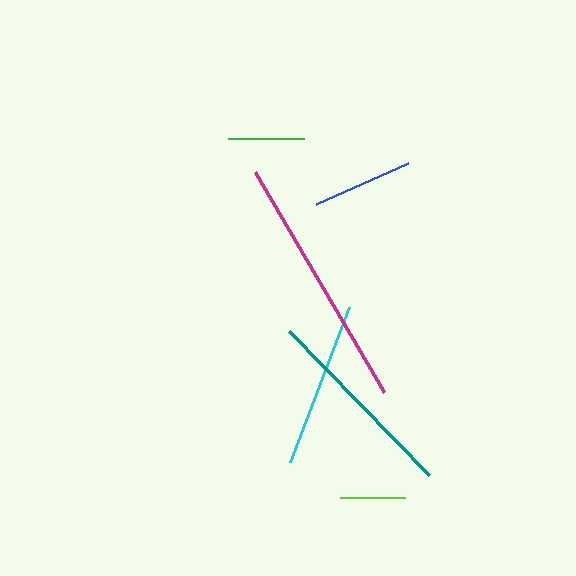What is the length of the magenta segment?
The magenta segment is approximately 255 pixels long.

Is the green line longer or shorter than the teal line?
The teal line is longer than the green line.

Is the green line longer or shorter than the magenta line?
The magenta line is longer than the green line.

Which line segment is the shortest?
The lime line is the shortest at approximately 64 pixels.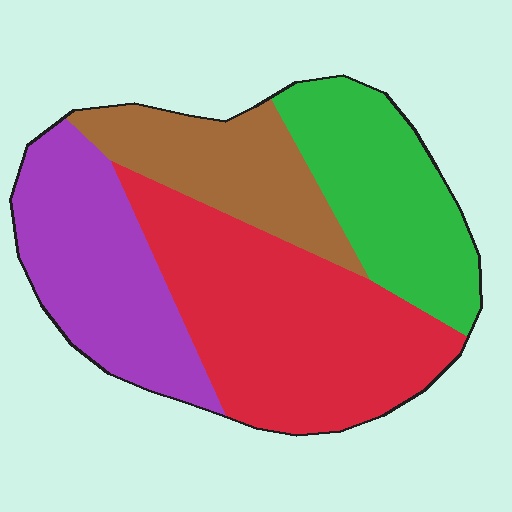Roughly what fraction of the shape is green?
Green takes up about one fifth (1/5) of the shape.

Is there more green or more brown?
Green.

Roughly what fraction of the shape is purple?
Purple takes up about one quarter (1/4) of the shape.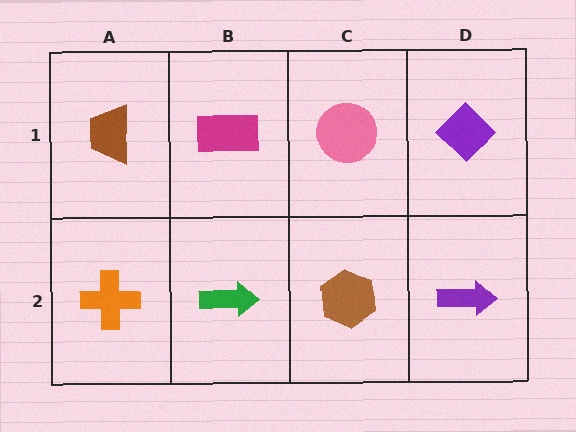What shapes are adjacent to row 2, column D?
A purple diamond (row 1, column D), a brown hexagon (row 2, column C).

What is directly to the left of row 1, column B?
A brown trapezoid.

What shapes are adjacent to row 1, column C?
A brown hexagon (row 2, column C), a magenta rectangle (row 1, column B), a purple diamond (row 1, column D).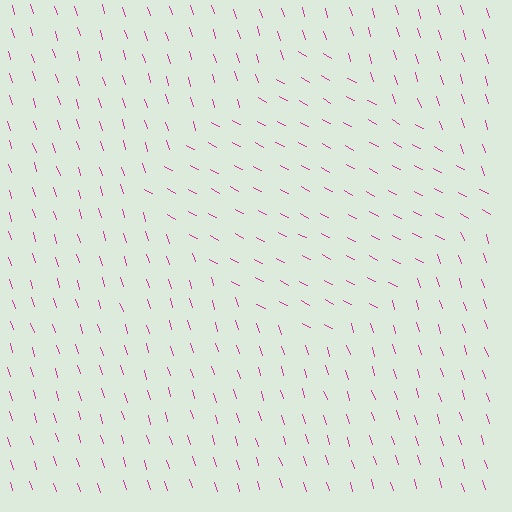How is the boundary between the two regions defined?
The boundary is defined purely by a change in line orientation (approximately 45 degrees difference). All lines are the same color and thickness.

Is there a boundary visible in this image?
Yes, there is a texture boundary formed by a change in line orientation.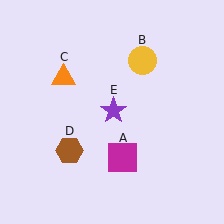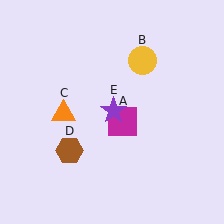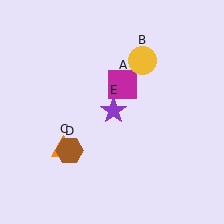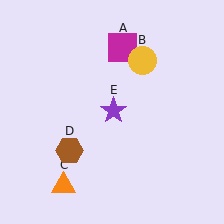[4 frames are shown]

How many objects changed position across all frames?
2 objects changed position: magenta square (object A), orange triangle (object C).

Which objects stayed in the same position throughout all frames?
Yellow circle (object B) and brown hexagon (object D) and purple star (object E) remained stationary.